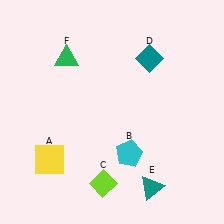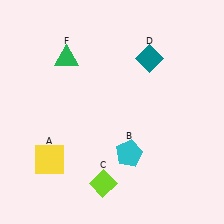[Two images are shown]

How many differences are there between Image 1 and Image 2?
There is 1 difference between the two images.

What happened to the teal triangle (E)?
The teal triangle (E) was removed in Image 2. It was in the bottom-right area of Image 1.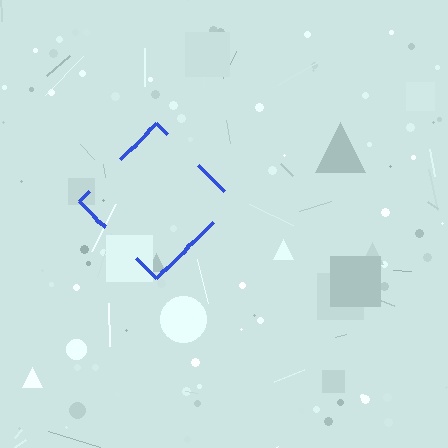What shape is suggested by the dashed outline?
The dashed outline suggests a diamond.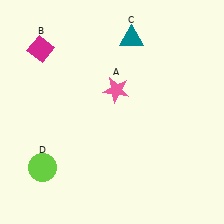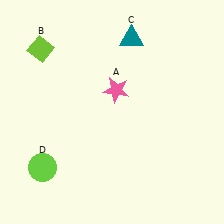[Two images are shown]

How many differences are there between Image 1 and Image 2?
There is 1 difference between the two images.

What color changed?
The diamond (B) changed from magenta in Image 1 to lime in Image 2.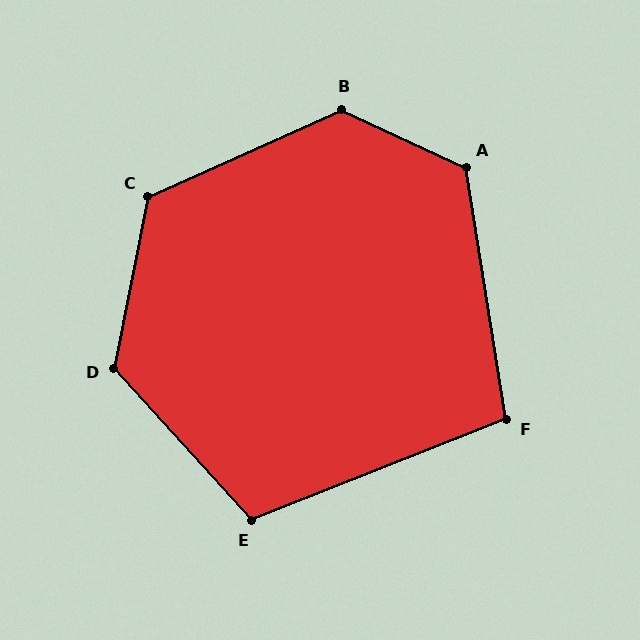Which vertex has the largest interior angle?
B, at approximately 131 degrees.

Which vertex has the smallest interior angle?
F, at approximately 103 degrees.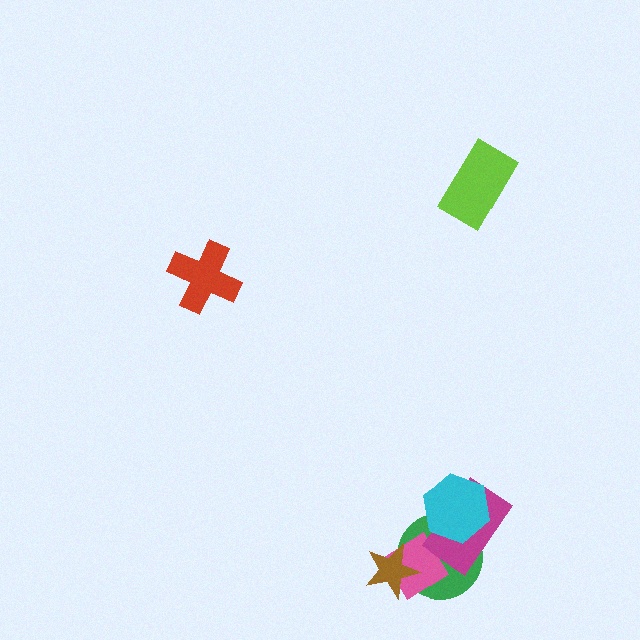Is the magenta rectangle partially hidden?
Yes, it is partially covered by another shape.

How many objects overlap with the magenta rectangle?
3 objects overlap with the magenta rectangle.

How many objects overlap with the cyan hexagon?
2 objects overlap with the cyan hexagon.